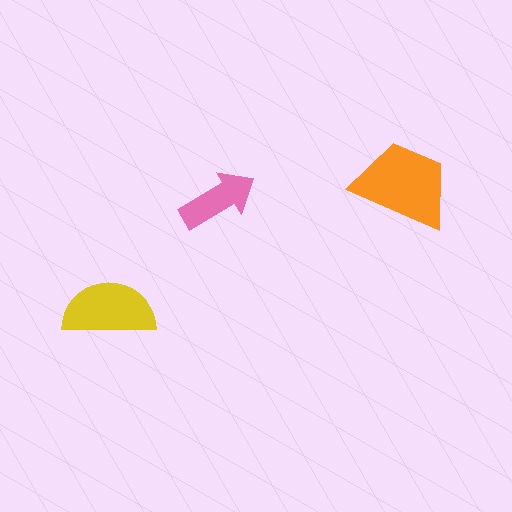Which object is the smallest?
The pink arrow.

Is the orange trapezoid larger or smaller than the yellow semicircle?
Larger.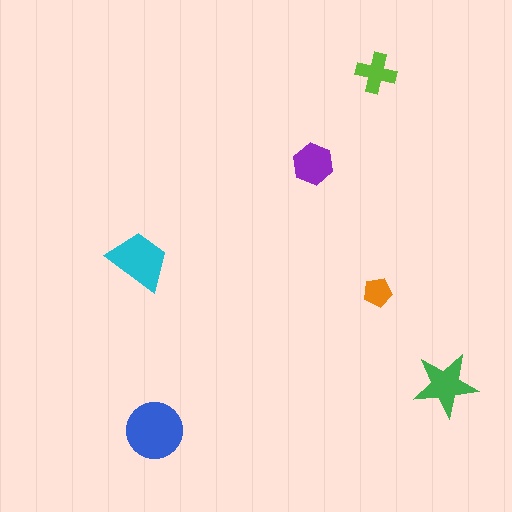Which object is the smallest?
The orange pentagon.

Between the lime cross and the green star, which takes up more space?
The green star.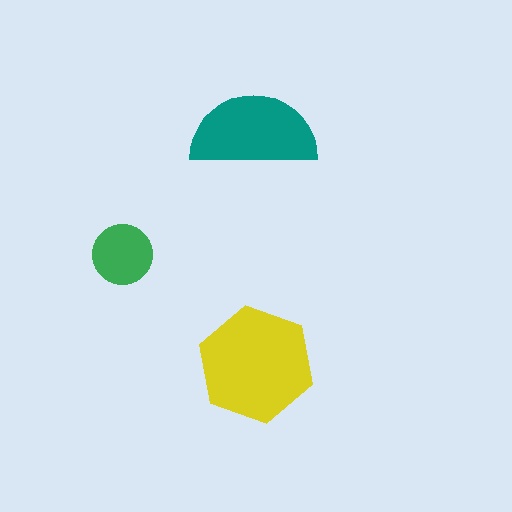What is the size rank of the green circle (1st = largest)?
3rd.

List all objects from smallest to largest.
The green circle, the teal semicircle, the yellow hexagon.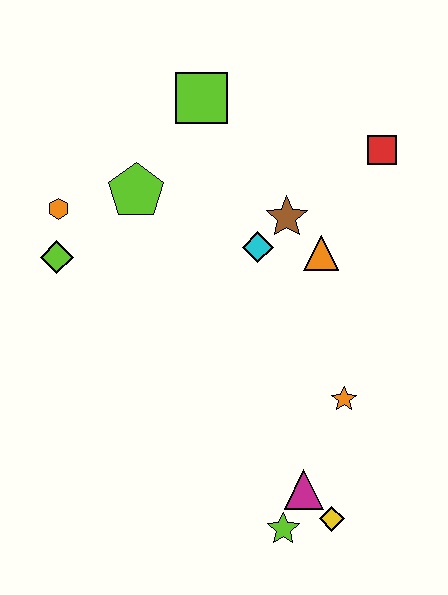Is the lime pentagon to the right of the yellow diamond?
No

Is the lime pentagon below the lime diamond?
No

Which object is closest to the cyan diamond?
The brown star is closest to the cyan diamond.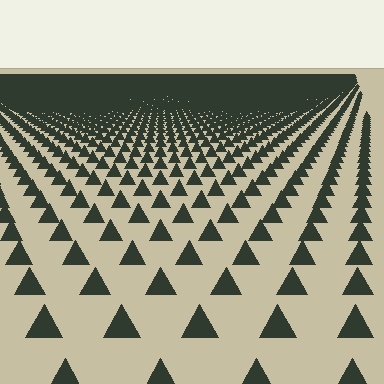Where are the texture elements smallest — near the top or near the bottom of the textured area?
Near the top.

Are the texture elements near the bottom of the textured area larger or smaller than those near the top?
Larger. Near the bottom, elements are closer to the viewer and appear at a bigger on-screen size.